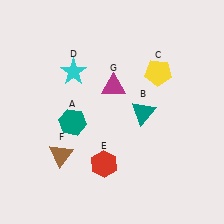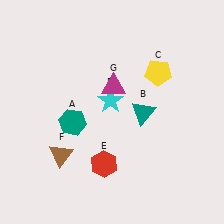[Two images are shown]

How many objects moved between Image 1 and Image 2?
1 object moved between the two images.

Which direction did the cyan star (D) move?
The cyan star (D) moved right.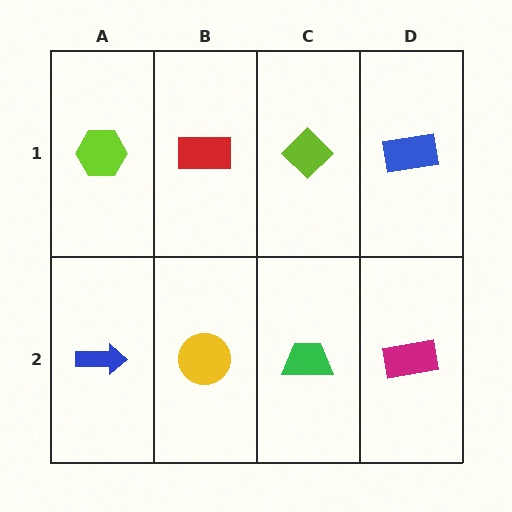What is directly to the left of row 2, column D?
A green trapezoid.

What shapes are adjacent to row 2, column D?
A blue rectangle (row 1, column D), a green trapezoid (row 2, column C).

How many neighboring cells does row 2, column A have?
2.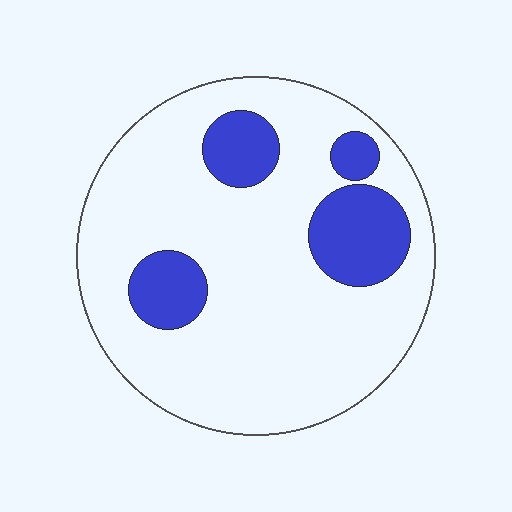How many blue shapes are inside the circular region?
4.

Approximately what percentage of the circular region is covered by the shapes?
Approximately 20%.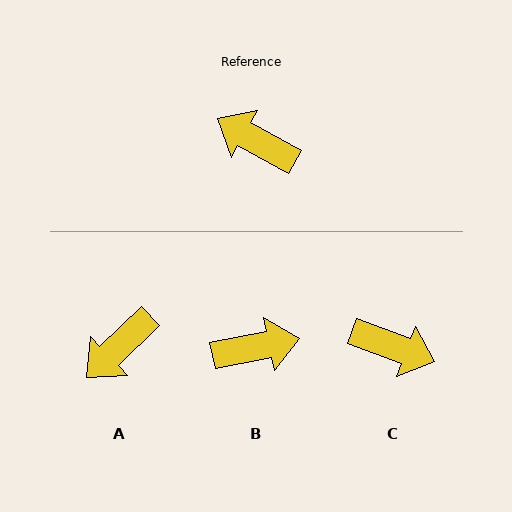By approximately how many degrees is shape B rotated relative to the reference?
Approximately 140 degrees clockwise.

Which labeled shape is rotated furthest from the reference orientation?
C, about 171 degrees away.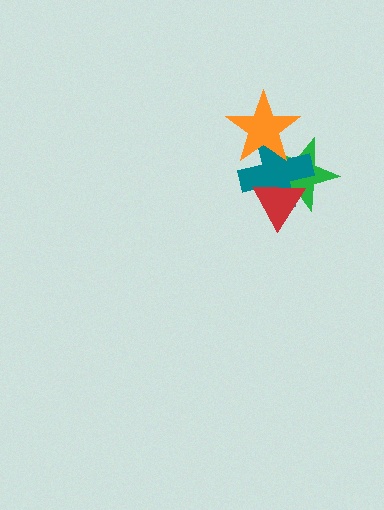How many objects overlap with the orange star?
2 objects overlap with the orange star.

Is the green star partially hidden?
Yes, it is partially covered by another shape.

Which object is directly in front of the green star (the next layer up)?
The teal cross is directly in front of the green star.